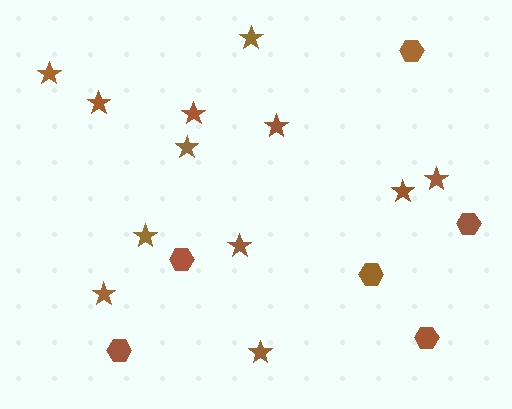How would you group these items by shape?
There are 2 groups: one group of hexagons (6) and one group of stars (12).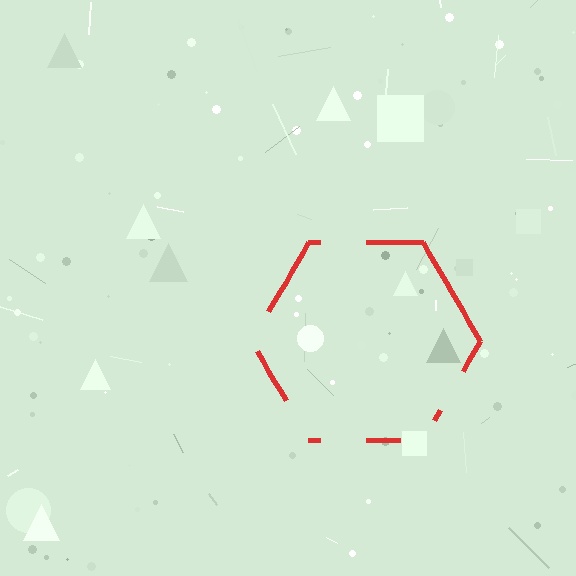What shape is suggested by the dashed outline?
The dashed outline suggests a hexagon.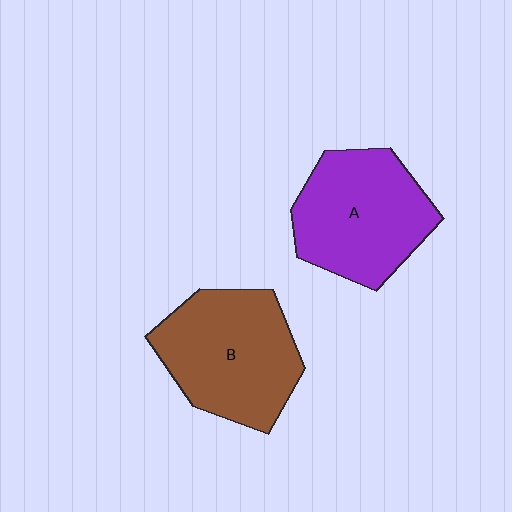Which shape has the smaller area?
Shape A (purple).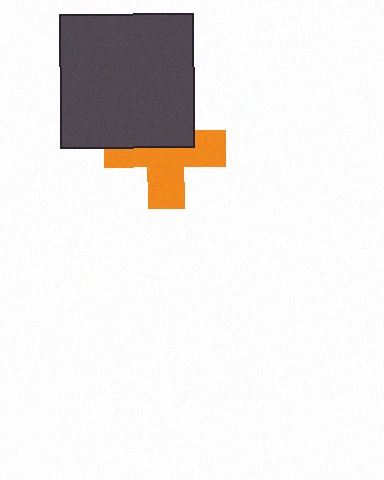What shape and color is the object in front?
The object in front is a dark gray square.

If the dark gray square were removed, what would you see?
You would see the complete orange cross.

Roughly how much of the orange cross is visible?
About half of it is visible (roughly 59%).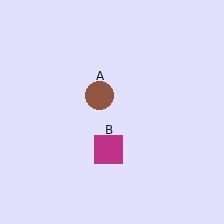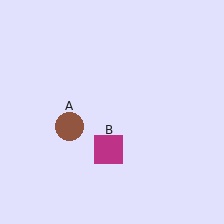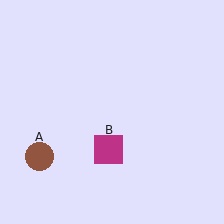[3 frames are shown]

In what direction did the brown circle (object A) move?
The brown circle (object A) moved down and to the left.